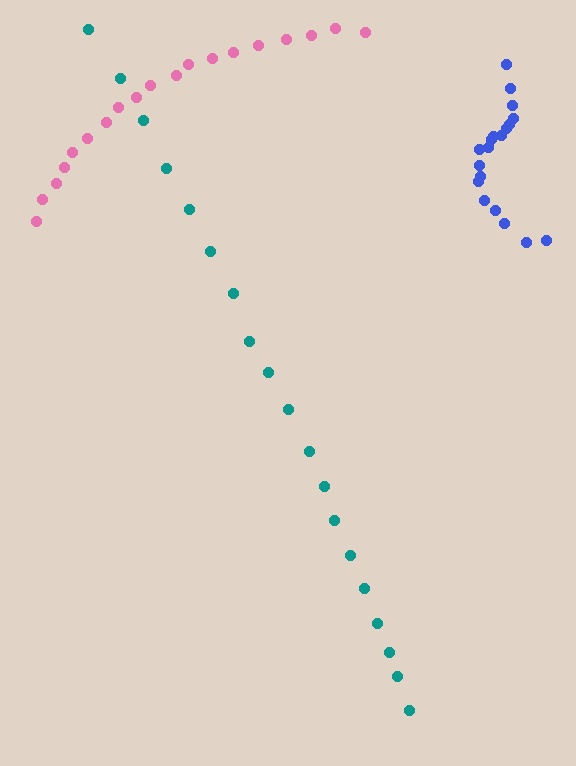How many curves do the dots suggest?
There are 3 distinct paths.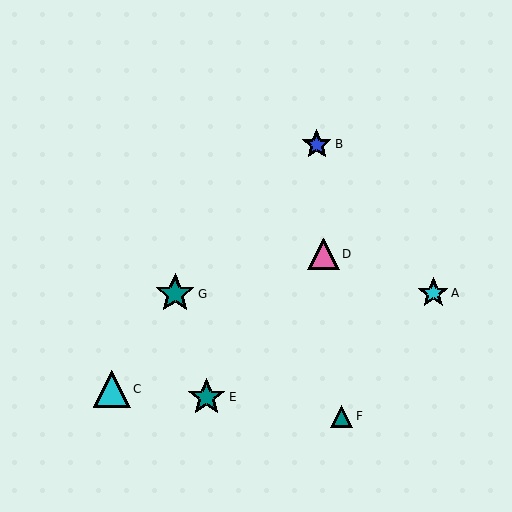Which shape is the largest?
The teal star (labeled G) is the largest.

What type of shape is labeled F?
Shape F is a teal triangle.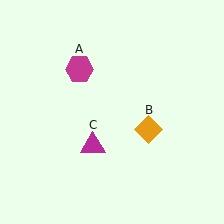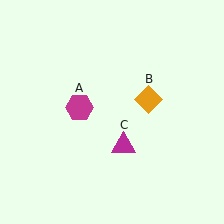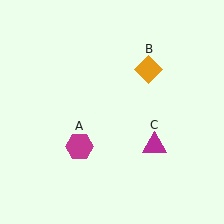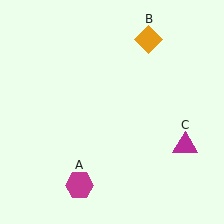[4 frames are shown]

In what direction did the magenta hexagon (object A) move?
The magenta hexagon (object A) moved down.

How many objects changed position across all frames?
3 objects changed position: magenta hexagon (object A), orange diamond (object B), magenta triangle (object C).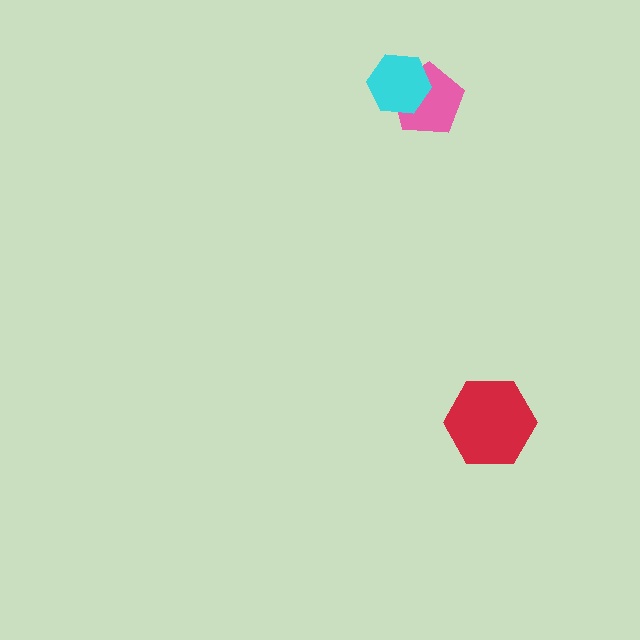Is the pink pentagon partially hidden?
Yes, it is partially covered by another shape.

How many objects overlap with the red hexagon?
0 objects overlap with the red hexagon.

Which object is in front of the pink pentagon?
The cyan hexagon is in front of the pink pentagon.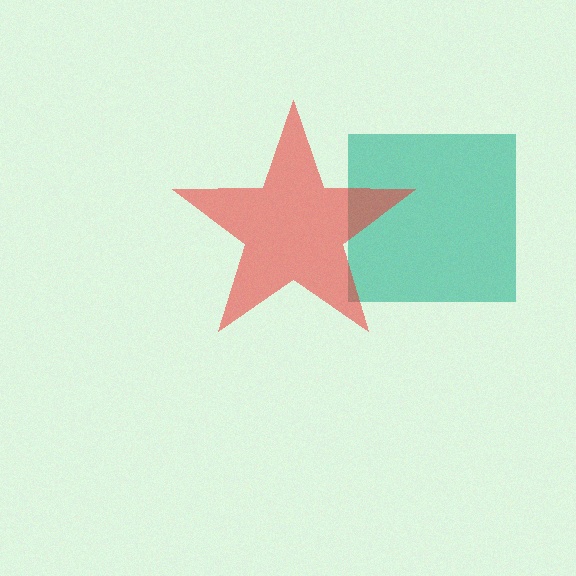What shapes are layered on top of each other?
The layered shapes are: a teal square, a red star.